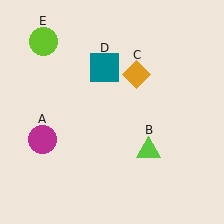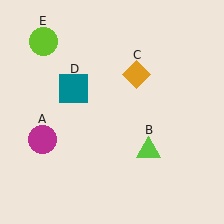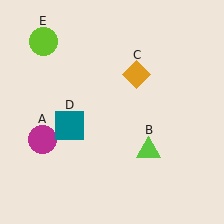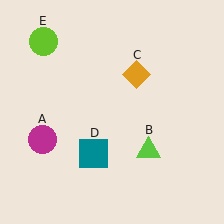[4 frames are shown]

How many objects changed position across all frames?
1 object changed position: teal square (object D).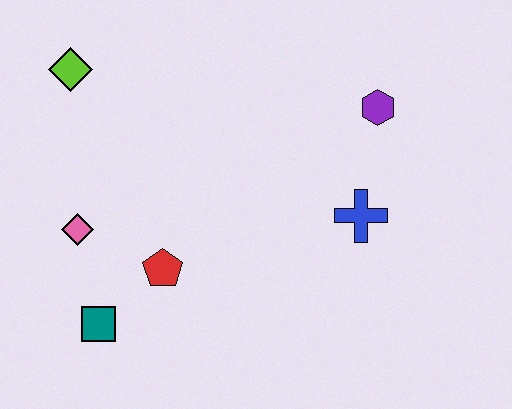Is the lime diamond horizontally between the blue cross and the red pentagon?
No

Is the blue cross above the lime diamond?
No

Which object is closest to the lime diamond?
The pink diamond is closest to the lime diamond.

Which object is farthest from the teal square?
The purple hexagon is farthest from the teal square.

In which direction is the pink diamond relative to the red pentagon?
The pink diamond is to the left of the red pentagon.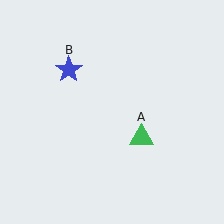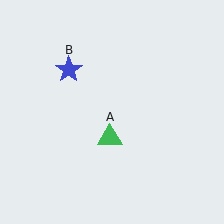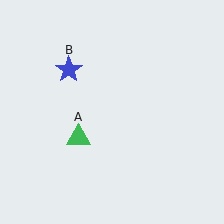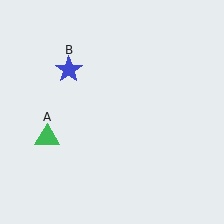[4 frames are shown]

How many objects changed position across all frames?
1 object changed position: green triangle (object A).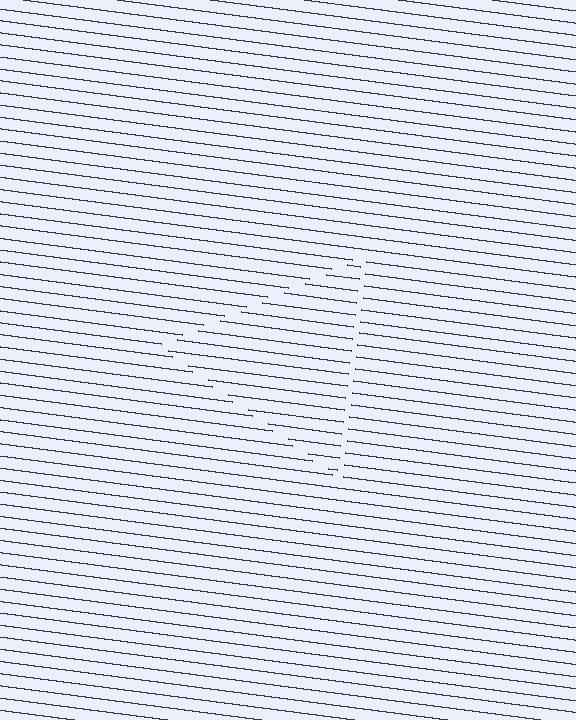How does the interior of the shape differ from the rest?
The interior of the shape contains the same grating, shifted by half a period — the contour is defined by the phase discontinuity where line-ends from the inner and outer gratings abut.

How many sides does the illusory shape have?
3 sides — the line-ends trace a triangle.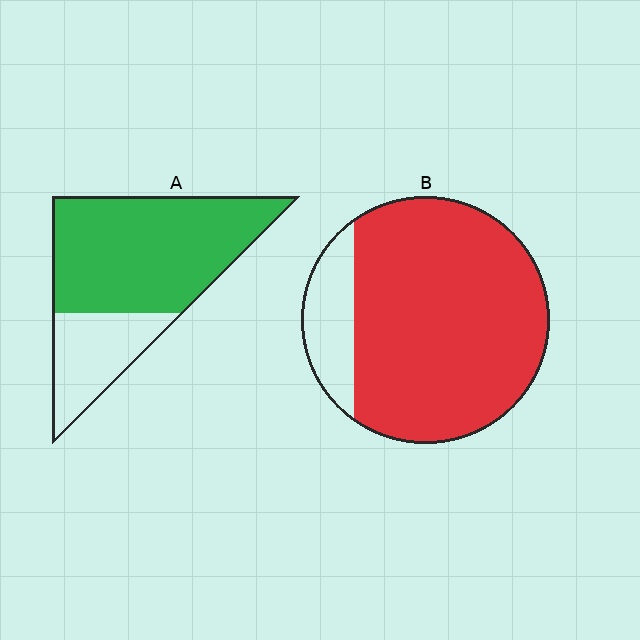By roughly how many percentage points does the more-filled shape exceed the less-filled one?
By roughly 10 percentage points (B over A).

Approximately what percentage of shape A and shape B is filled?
A is approximately 70% and B is approximately 85%.